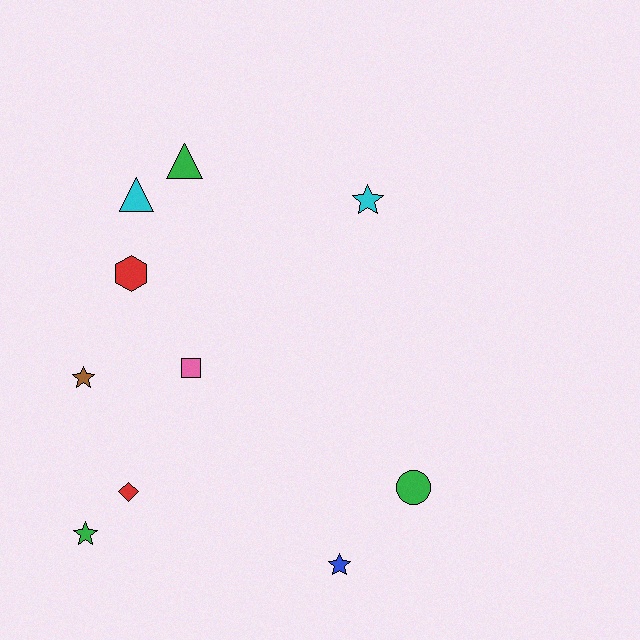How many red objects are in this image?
There are 2 red objects.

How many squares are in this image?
There is 1 square.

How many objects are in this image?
There are 10 objects.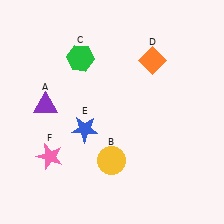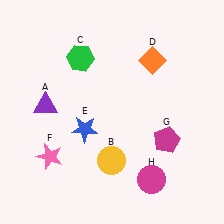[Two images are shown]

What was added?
A magenta pentagon (G), a magenta circle (H) were added in Image 2.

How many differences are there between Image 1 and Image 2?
There are 2 differences between the two images.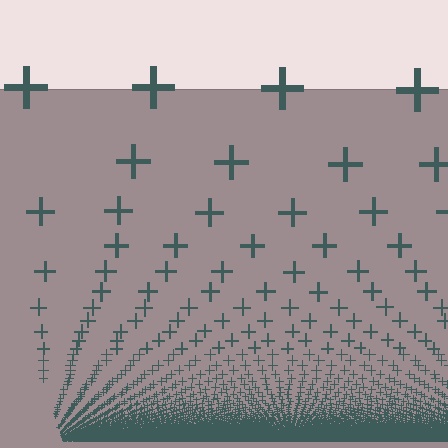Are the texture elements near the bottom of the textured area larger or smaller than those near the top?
Smaller. The gradient is inverted — elements near the bottom are smaller and denser.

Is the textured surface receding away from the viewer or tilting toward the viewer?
The surface appears to tilt toward the viewer. Texture elements get larger and sparser toward the top.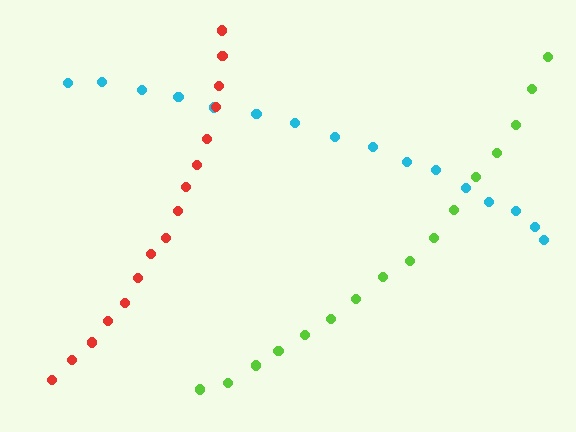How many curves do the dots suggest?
There are 3 distinct paths.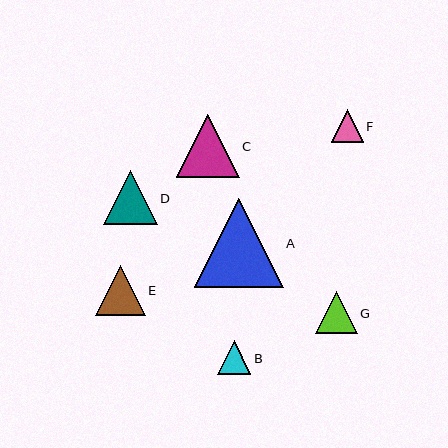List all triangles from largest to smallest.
From largest to smallest: A, C, D, E, G, B, F.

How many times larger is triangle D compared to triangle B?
Triangle D is approximately 1.6 times the size of triangle B.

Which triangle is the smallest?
Triangle F is the smallest with a size of approximately 32 pixels.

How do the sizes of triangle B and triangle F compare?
Triangle B and triangle F are approximately the same size.